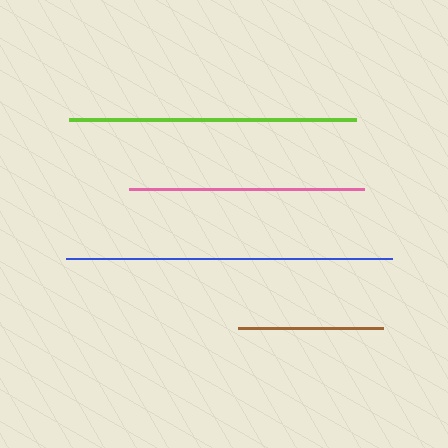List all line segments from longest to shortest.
From longest to shortest: blue, lime, pink, brown.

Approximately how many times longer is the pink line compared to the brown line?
The pink line is approximately 1.6 times the length of the brown line.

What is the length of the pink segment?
The pink segment is approximately 235 pixels long.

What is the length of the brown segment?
The brown segment is approximately 146 pixels long.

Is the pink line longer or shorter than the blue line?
The blue line is longer than the pink line.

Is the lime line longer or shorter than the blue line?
The blue line is longer than the lime line.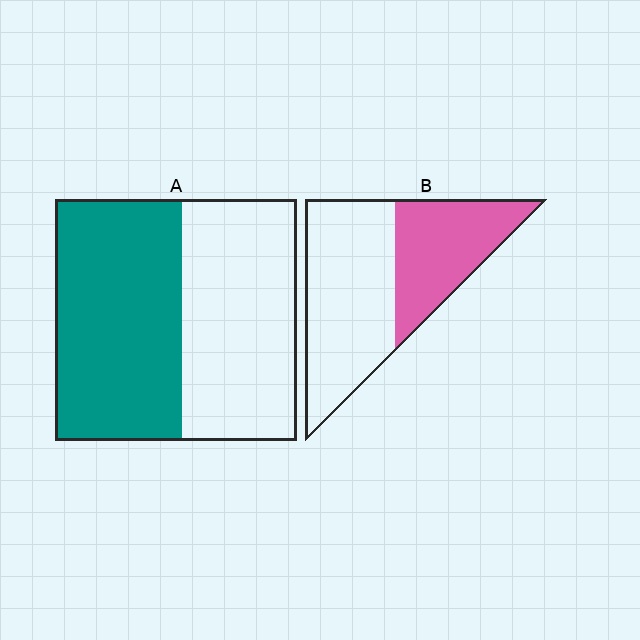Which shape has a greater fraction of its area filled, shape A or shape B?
Shape A.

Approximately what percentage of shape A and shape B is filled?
A is approximately 50% and B is approximately 40%.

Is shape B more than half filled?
No.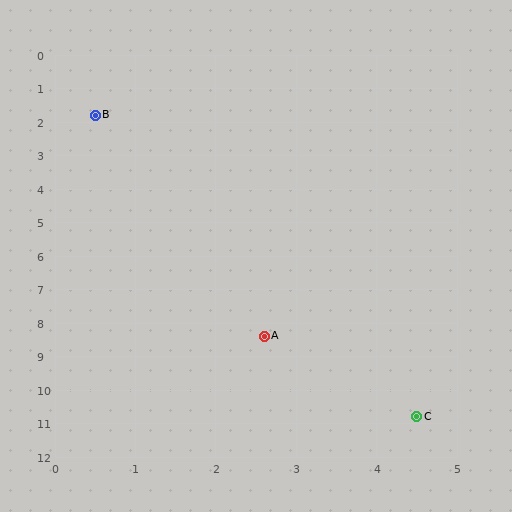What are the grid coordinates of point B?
Point B is at approximately (0.5, 1.8).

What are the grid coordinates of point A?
Point A is at approximately (2.6, 8.4).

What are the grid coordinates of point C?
Point C is at approximately (4.5, 10.8).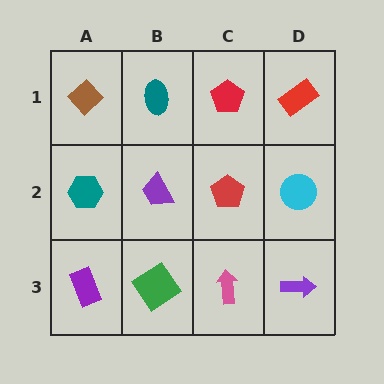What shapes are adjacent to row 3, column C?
A red pentagon (row 2, column C), a green diamond (row 3, column B), a purple arrow (row 3, column D).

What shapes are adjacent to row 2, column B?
A teal ellipse (row 1, column B), a green diamond (row 3, column B), a teal hexagon (row 2, column A), a red pentagon (row 2, column C).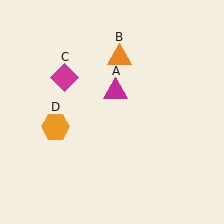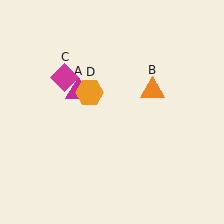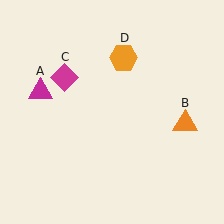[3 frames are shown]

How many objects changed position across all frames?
3 objects changed position: magenta triangle (object A), orange triangle (object B), orange hexagon (object D).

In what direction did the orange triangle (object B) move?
The orange triangle (object B) moved down and to the right.